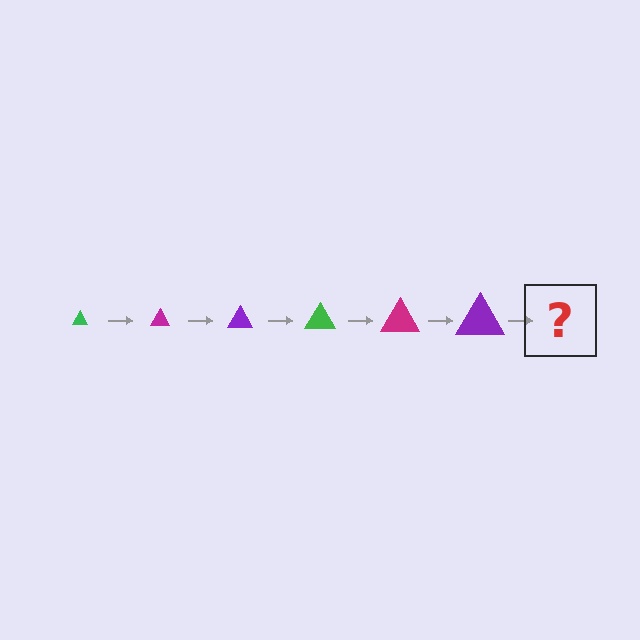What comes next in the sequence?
The next element should be a green triangle, larger than the previous one.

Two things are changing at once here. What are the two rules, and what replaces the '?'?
The two rules are that the triangle grows larger each step and the color cycles through green, magenta, and purple. The '?' should be a green triangle, larger than the previous one.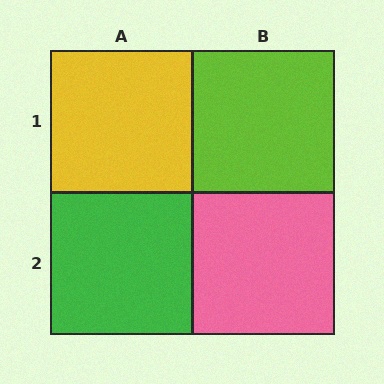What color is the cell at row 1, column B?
Lime.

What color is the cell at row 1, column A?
Yellow.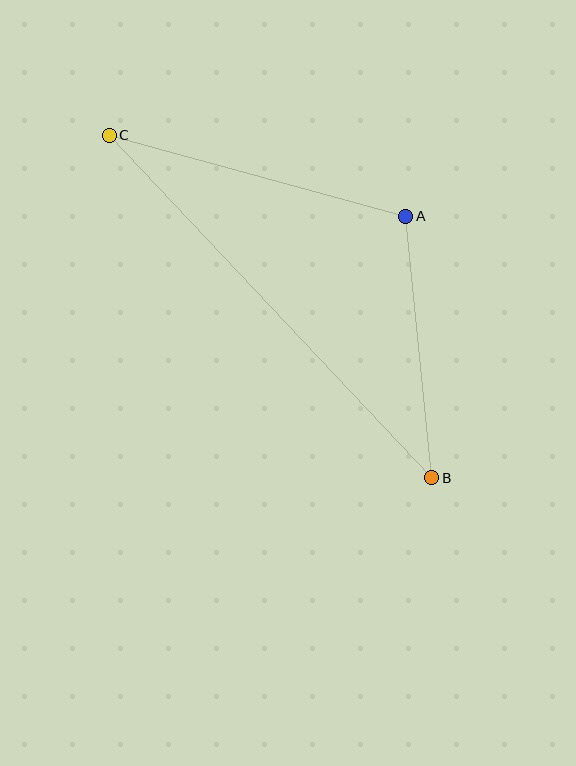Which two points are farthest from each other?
Points B and C are farthest from each other.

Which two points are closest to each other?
Points A and B are closest to each other.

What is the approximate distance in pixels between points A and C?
The distance between A and C is approximately 308 pixels.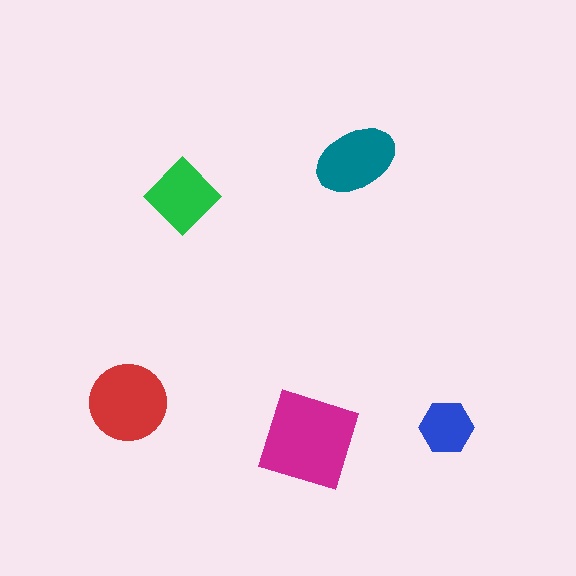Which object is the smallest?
The blue hexagon.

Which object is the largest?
The magenta square.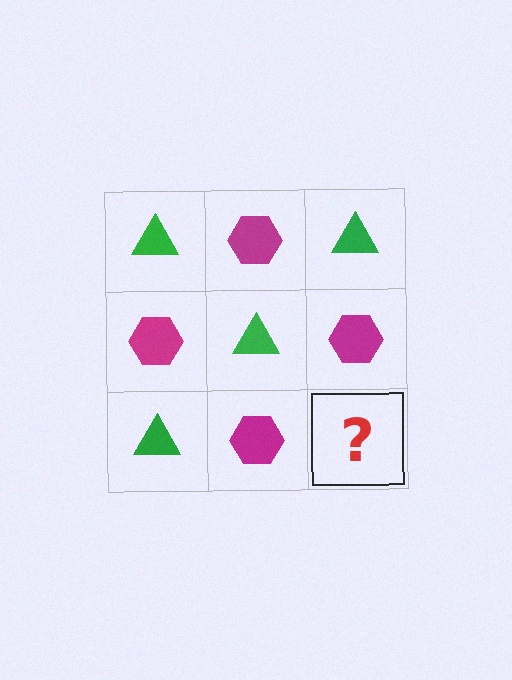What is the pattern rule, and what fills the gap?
The rule is that it alternates green triangle and magenta hexagon in a checkerboard pattern. The gap should be filled with a green triangle.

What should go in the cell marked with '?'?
The missing cell should contain a green triangle.